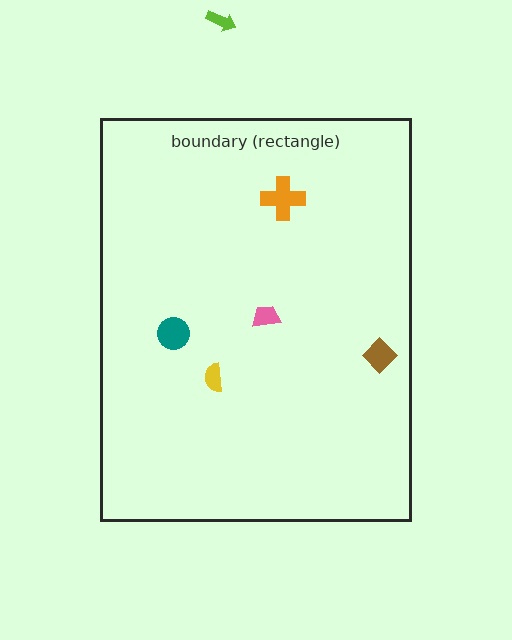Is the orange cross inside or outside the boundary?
Inside.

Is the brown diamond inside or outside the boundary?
Inside.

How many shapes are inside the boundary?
5 inside, 1 outside.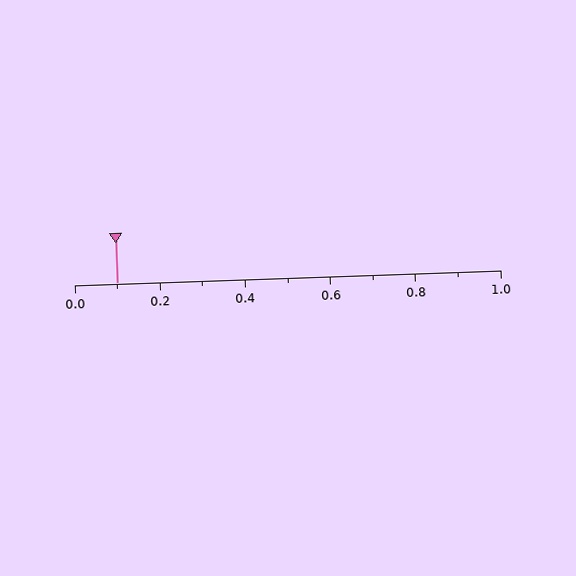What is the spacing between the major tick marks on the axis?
The major ticks are spaced 0.2 apart.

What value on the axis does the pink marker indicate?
The marker indicates approximately 0.1.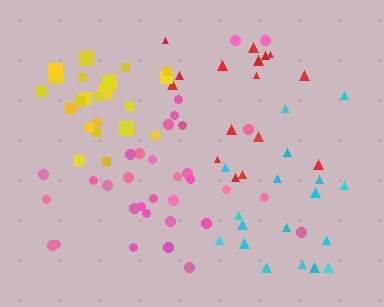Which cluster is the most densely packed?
Yellow.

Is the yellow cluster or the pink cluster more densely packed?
Yellow.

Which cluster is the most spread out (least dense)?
Cyan.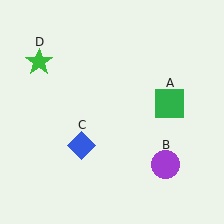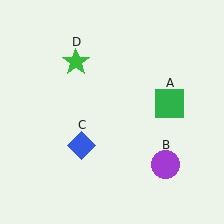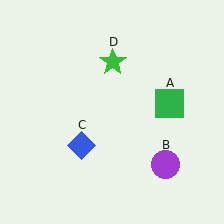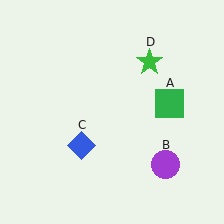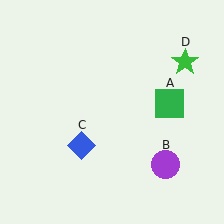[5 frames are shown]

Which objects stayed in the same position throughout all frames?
Green square (object A) and purple circle (object B) and blue diamond (object C) remained stationary.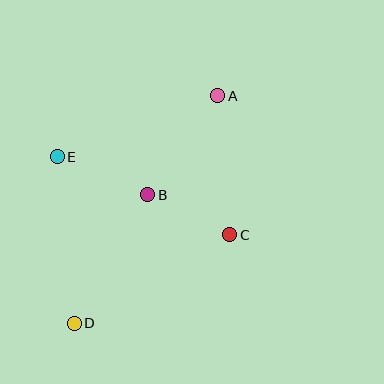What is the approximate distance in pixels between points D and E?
The distance between D and E is approximately 168 pixels.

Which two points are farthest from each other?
Points A and D are farthest from each other.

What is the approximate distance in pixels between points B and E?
The distance between B and E is approximately 98 pixels.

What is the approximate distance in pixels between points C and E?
The distance between C and E is approximately 190 pixels.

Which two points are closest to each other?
Points B and C are closest to each other.